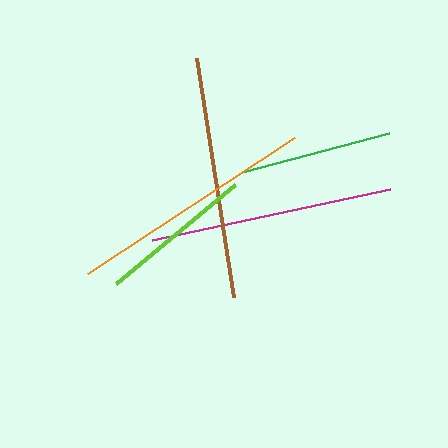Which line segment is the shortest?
The green line is the shortest at approximately 153 pixels.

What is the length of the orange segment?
The orange segment is approximately 248 pixels long.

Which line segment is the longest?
The orange line is the longest at approximately 248 pixels.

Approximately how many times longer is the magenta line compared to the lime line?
The magenta line is approximately 1.6 times the length of the lime line.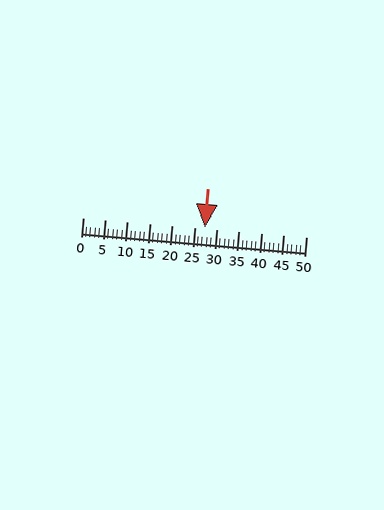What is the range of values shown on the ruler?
The ruler shows values from 0 to 50.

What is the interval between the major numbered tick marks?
The major tick marks are spaced 5 units apart.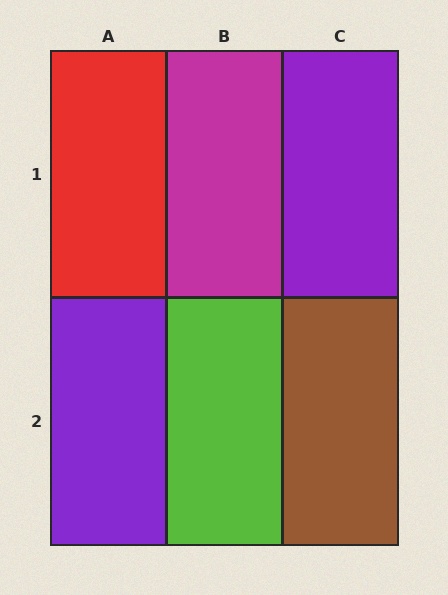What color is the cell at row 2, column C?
Brown.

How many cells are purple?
2 cells are purple.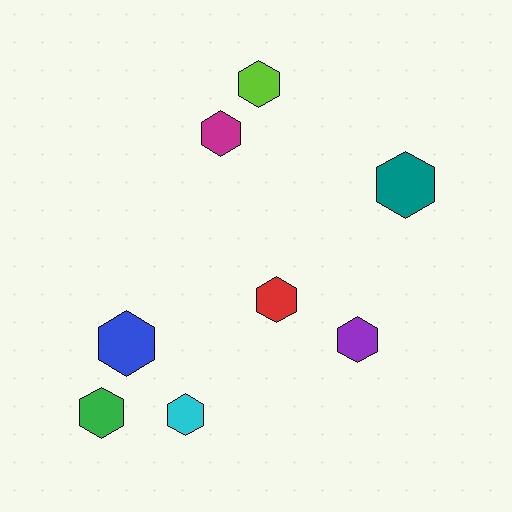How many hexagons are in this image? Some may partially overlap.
There are 8 hexagons.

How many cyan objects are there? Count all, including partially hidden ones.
There is 1 cyan object.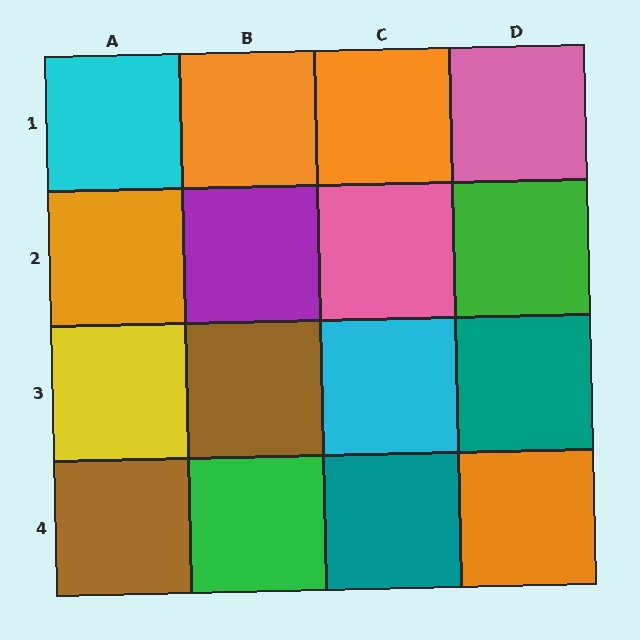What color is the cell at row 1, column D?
Pink.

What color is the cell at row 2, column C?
Pink.